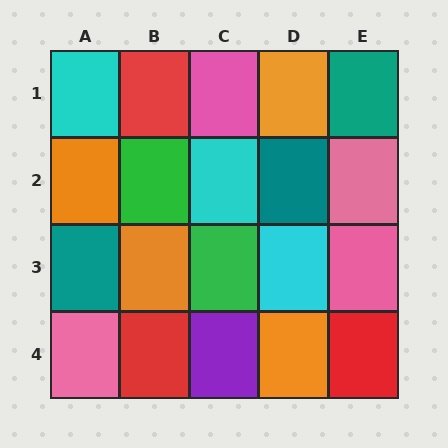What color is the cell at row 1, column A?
Cyan.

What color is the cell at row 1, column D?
Orange.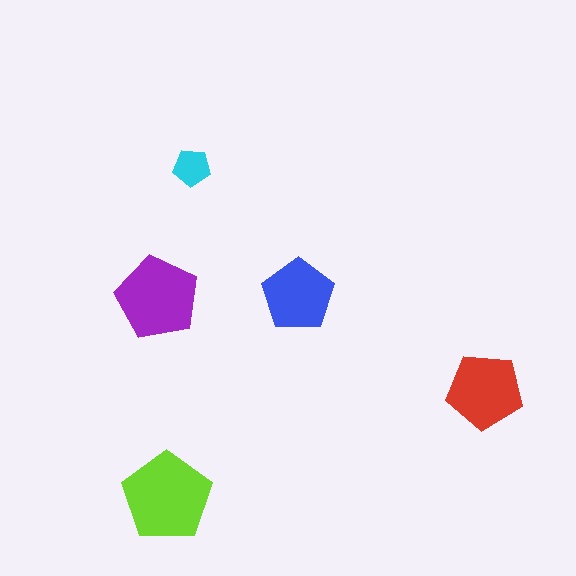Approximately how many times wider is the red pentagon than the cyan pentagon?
About 2 times wider.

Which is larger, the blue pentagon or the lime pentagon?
The lime one.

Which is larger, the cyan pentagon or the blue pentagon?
The blue one.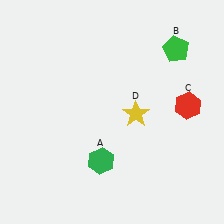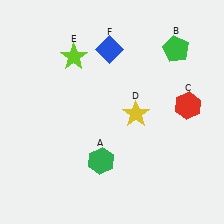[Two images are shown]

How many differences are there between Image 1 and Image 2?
There are 2 differences between the two images.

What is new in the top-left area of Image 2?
A blue diamond (F) was added in the top-left area of Image 2.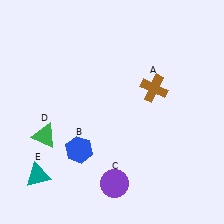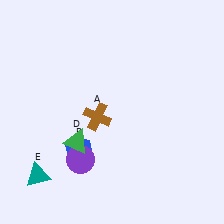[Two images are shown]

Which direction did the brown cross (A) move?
The brown cross (A) moved left.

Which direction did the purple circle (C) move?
The purple circle (C) moved left.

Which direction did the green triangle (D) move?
The green triangle (D) moved right.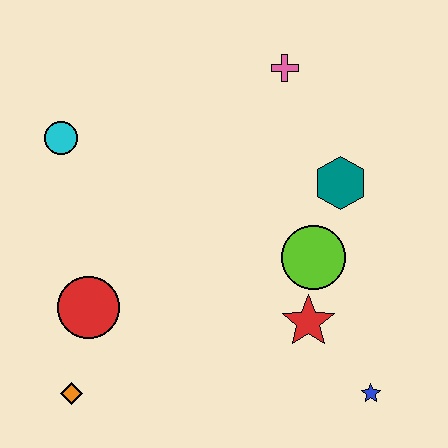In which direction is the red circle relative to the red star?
The red circle is to the left of the red star.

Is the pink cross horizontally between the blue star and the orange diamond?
Yes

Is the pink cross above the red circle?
Yes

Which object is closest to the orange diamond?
The red circle is closest to the orange diamond.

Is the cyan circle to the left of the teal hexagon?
Yes